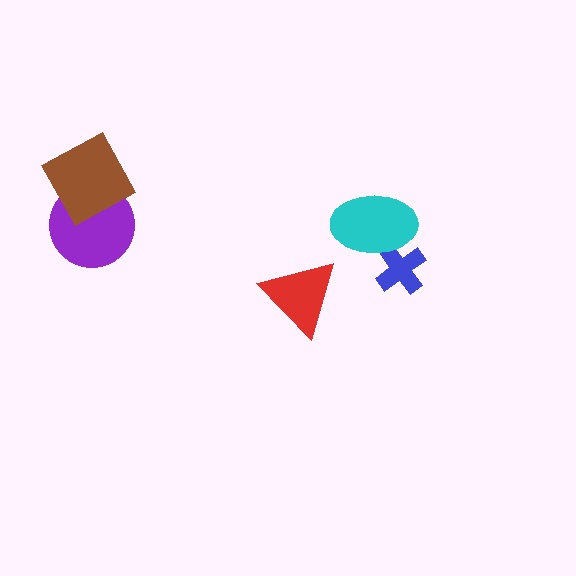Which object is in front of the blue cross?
The cyan ellipse is in front of the blue cross.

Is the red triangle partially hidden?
No, no other shape covers it.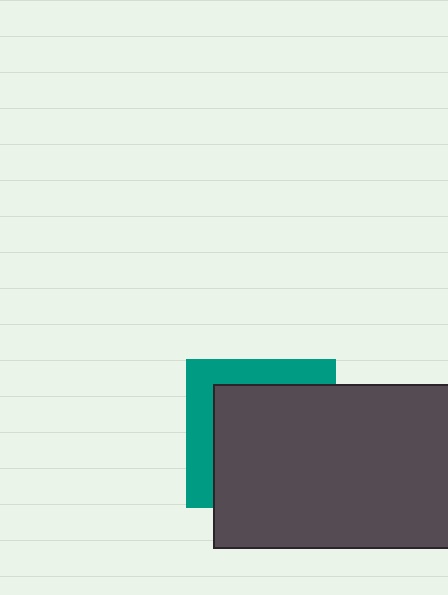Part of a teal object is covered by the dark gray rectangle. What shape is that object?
It is a square.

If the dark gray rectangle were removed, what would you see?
You would see the complete teal square.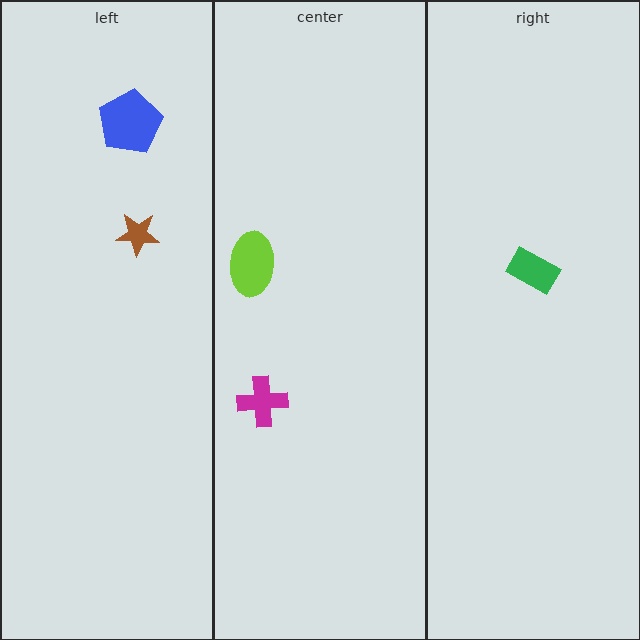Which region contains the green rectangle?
The right region.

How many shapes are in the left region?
2.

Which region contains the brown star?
The left region.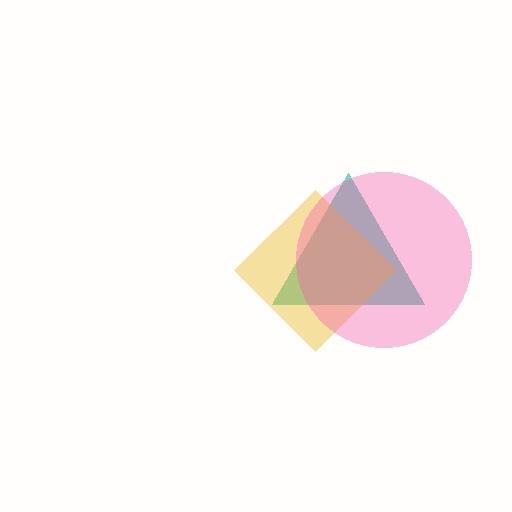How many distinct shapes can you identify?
There are 3 distinct shapes: a teal triangle, a yellow diamond, a pink circle.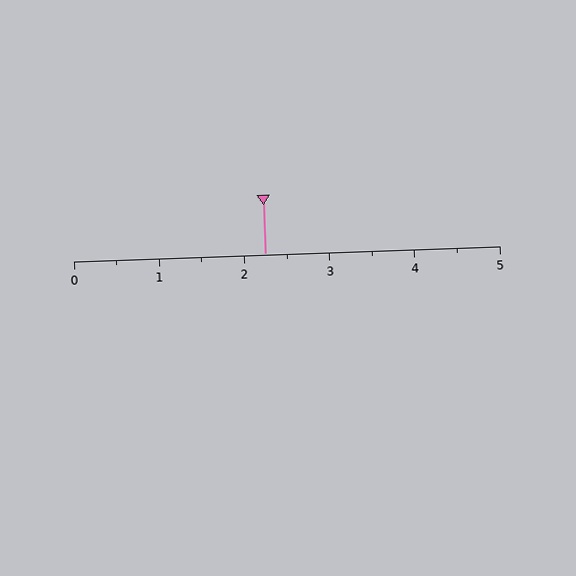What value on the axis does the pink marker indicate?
The marker indicates approximately 2.2.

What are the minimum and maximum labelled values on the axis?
The axis runs from 0 to 5.